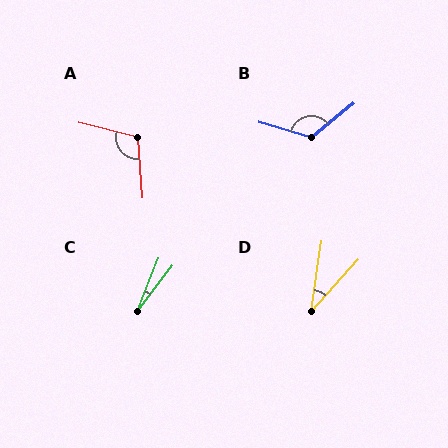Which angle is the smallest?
C, at approximately 15 degrees.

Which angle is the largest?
B, at approximately 125 degrees.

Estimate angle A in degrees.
Approximately 108 degrees.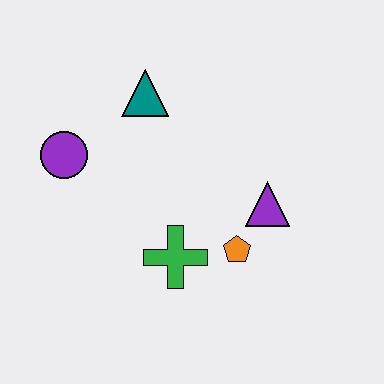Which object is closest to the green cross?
The orange pentagon is closest to the green cross.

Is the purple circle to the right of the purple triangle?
No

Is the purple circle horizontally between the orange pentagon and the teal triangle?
No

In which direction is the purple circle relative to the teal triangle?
The purple circle is to the left of the teal triangle.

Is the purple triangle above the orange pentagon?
Yes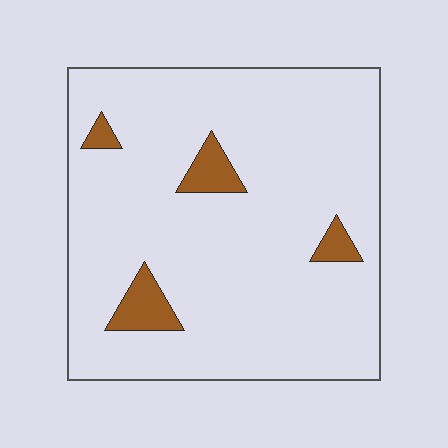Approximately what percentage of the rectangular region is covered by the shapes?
Approximately 5%.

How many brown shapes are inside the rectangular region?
4.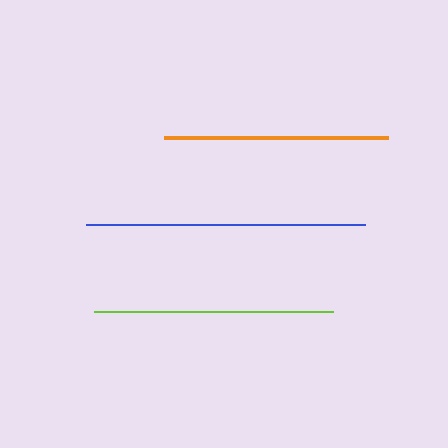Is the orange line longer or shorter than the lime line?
The lime line is longer than the orange line.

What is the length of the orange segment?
The orange segment is approximately 224 pixels long.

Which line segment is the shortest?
The orange line is the shortest at approximately 224 pixels.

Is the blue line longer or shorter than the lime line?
The blue line is longer than the lime line.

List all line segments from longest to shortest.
From longest to shortest: blue, lime, orange.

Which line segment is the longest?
The blue line is the longest at approximately 279 pixels.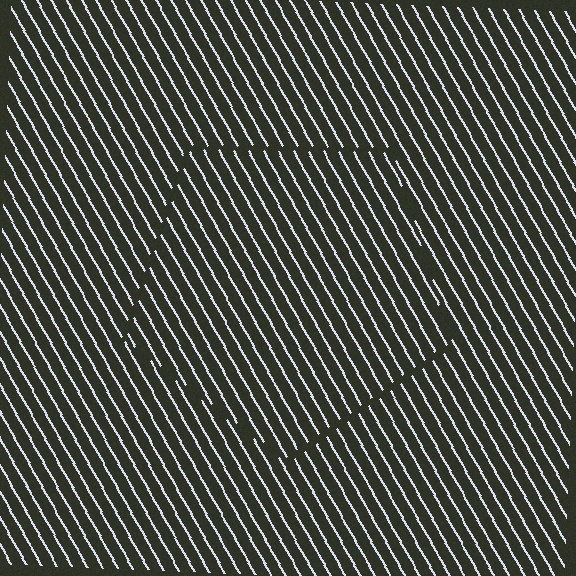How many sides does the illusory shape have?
5 sides — the line-ends trace a pentagon.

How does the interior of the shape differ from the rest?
The interior of the shape contains the same grating, shifted by half a period — the contour is defined by the phase discontinuity where line-ends from the inner and outer gratings abut.